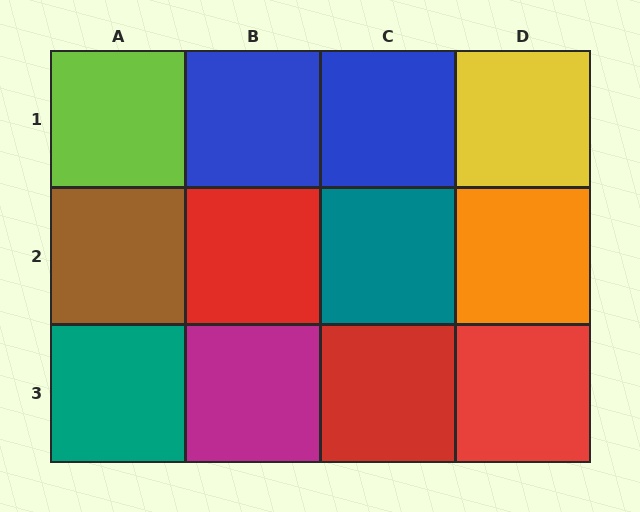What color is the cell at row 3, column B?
Magenta.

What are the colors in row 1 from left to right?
Lime, blue, blue, yellow.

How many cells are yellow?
1 cell is yellow.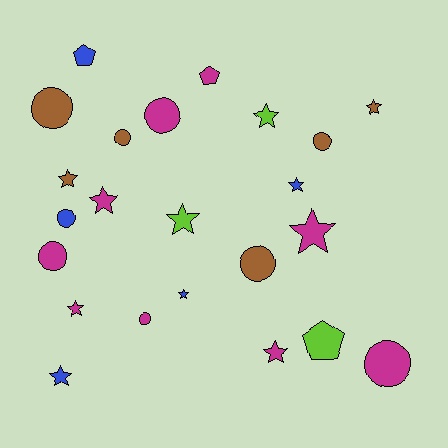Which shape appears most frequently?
Star, with 11 objects.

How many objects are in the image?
There are 23 objects.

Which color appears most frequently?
Magenta, with 9 objects.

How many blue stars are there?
There are 3 blue stars.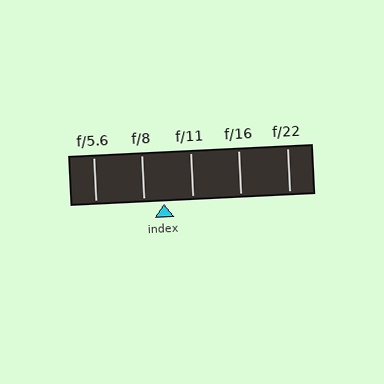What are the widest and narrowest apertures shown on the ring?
The widest aperture shown is f/5.6 and the narrowest is f/22.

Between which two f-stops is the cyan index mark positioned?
The index mark is between f/8 and f/11.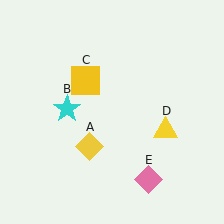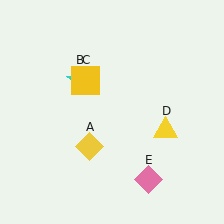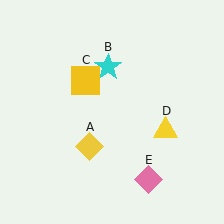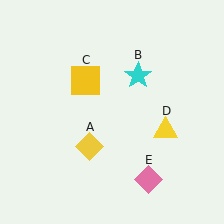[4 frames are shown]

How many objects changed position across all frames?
1 object changed position: cyan star (object B).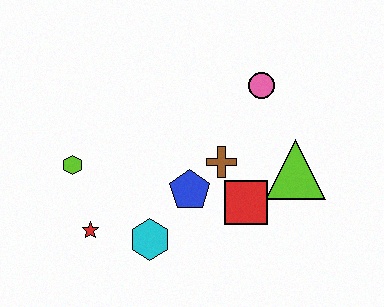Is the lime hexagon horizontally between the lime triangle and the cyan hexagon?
No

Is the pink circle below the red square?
No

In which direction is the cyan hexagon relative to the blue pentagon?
The cyan hexagon is below the blue pentagon.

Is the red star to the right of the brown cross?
No